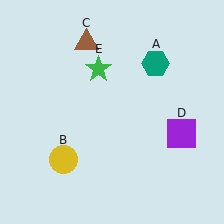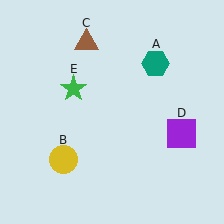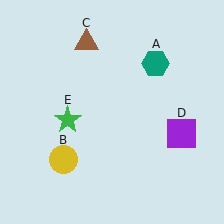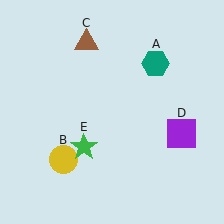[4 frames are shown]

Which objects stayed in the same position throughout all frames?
Teal hexagon (object A) and yellow circle (object B) and brown triangle (object C) and purple square (object D) remained stationary.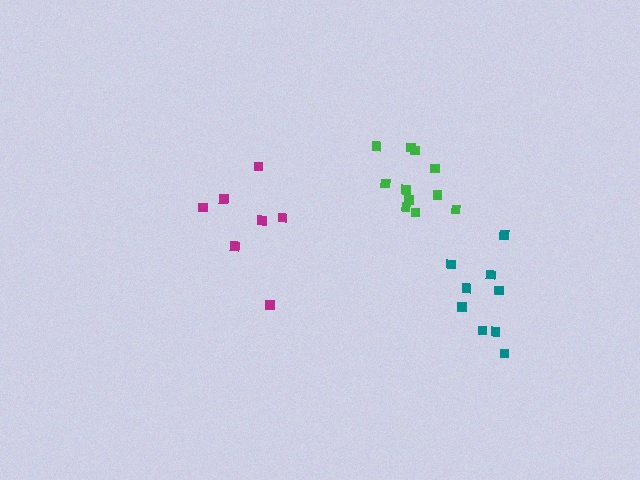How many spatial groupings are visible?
There are 3 spatial groupings.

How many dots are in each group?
Group 1: 7 dots, Group 2: 9 dots, Group 3: 11 dots (27 total).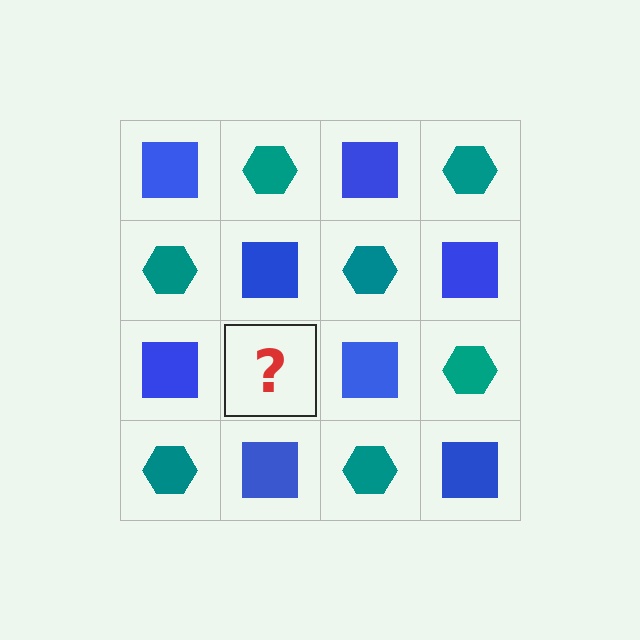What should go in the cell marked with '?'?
The missing cell should contain a teal hexagon.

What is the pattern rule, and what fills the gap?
The rule is that it alternates blue square and teal hexagon in a checkerboard pattern. The gap should be filled with a teal hexagon.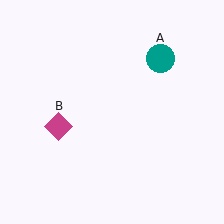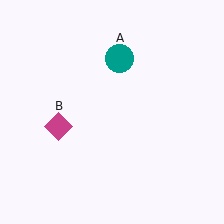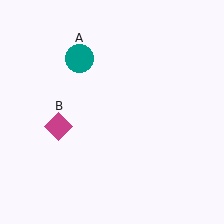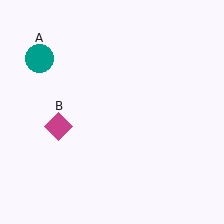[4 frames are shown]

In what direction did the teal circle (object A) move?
The teal circle (object A) moved left.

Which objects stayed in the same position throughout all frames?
Magenta diamond (object B) remained stationary.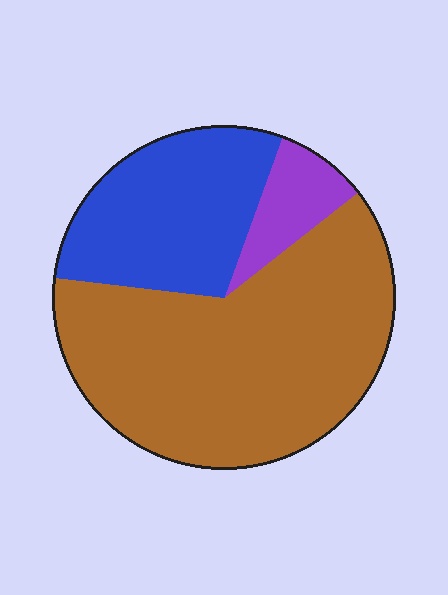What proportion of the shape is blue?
Blue takes up about one quarter (1/4) of the shape.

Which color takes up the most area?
Brown, at roughly 60%.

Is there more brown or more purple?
Brown.